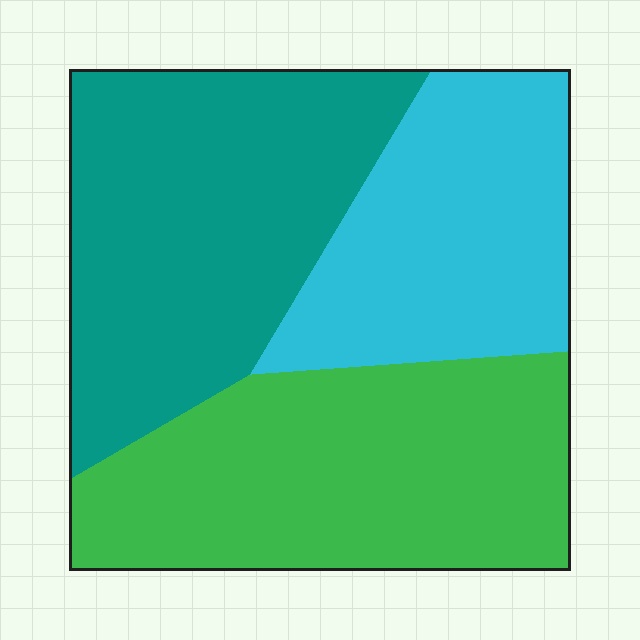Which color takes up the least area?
Cyan, at roughly 25%.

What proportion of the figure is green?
Green takes up between a quarter and a half of the figure.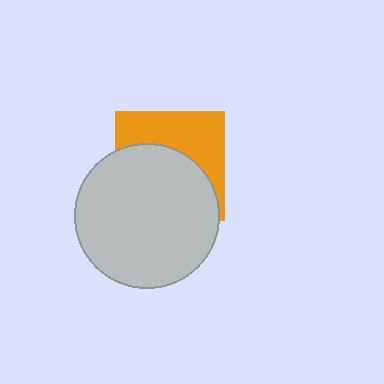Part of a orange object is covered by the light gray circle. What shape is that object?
It is a square.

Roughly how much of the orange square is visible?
A small part of it is visible (roughly 42%).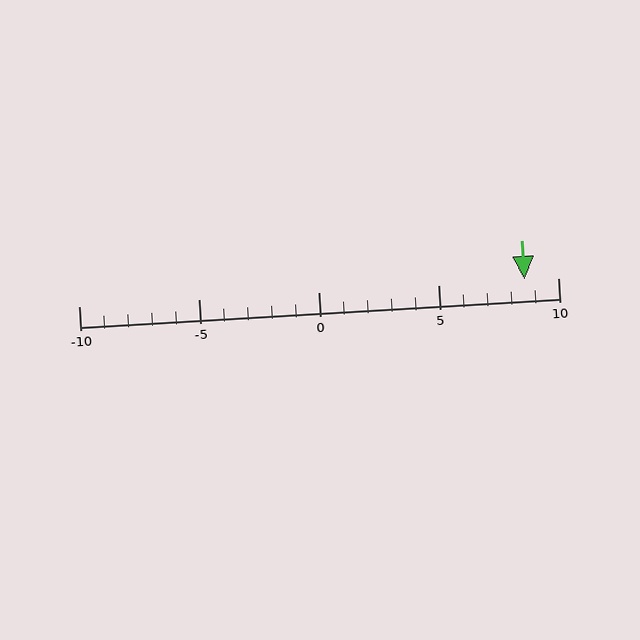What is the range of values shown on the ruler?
The ruler shows values from -10 to 10.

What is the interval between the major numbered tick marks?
The major tick marks are spaced 5 units apart.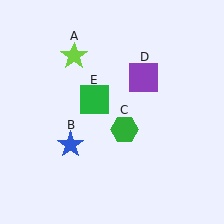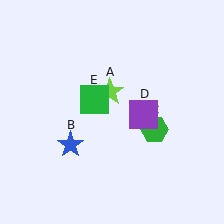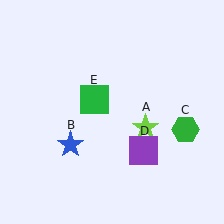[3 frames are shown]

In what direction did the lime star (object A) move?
The lime star (object A) moved down and to the right.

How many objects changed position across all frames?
3 objects changed position: lime star (object A), green hexagon (object C), purple square (object D).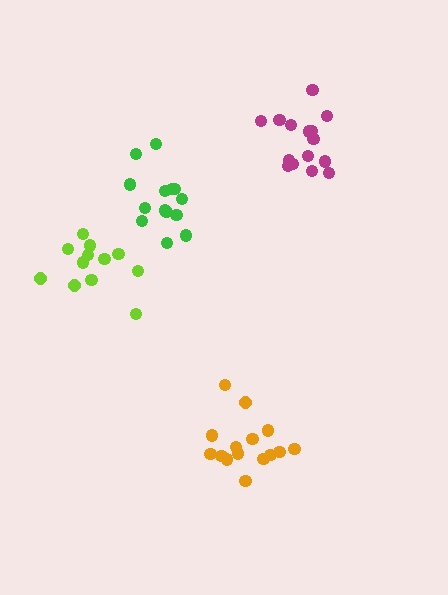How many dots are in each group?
Group 1: 15 dots, Group 2: 14 dots, Group 3: 15 dots, Group 4: 12 dots (56 total).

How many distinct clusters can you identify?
There are 4 distinct clusters.